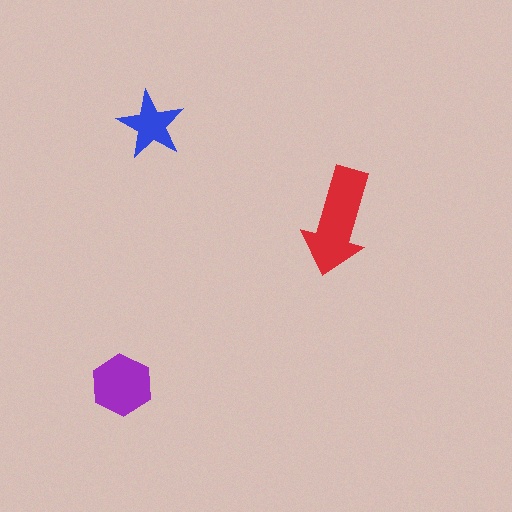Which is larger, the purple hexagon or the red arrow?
The red arrow.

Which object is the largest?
The red arrow.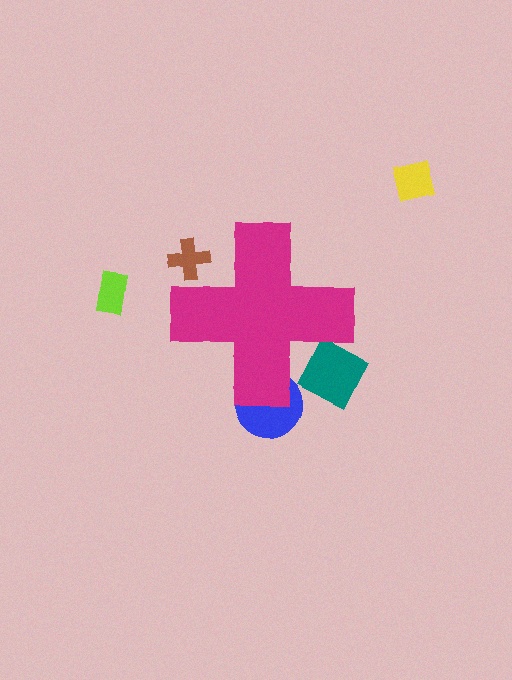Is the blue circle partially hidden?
Yes, the blue circle is partially hidden behind the magenta cross.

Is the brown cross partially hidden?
Yes, the brown cross is partially hidden behind the magenta cross.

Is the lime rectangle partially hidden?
No, the lime rectangle is fully visible.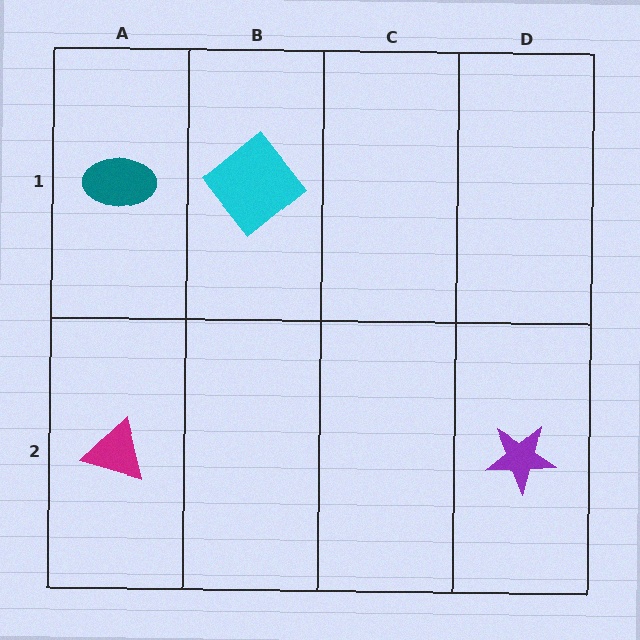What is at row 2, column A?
A magenta triangle.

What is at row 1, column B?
A cyan diamond.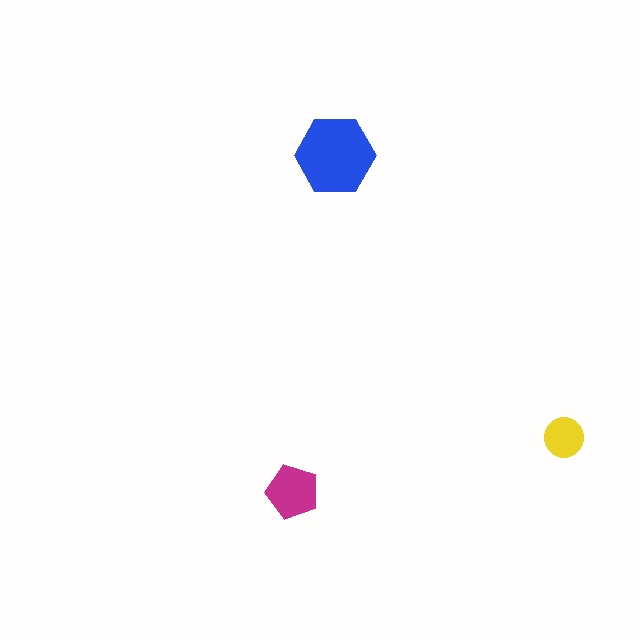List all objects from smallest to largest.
The yellow circle, the magenta pentagon, the blue hexagon.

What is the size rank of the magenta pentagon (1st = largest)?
2nd.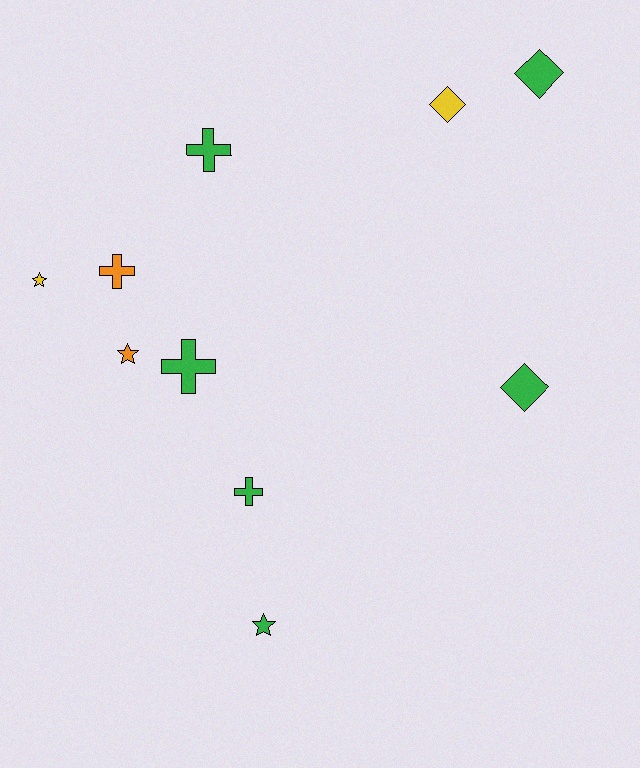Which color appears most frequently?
Green, with 6 objects.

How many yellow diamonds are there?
There is 1 yellow diamond.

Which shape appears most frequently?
Cross, with 4 objects.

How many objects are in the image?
There are 10 objects.